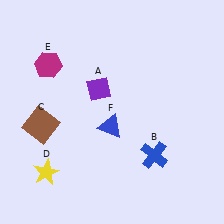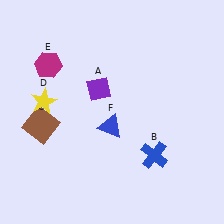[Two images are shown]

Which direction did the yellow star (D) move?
The yellow star (D) moved up.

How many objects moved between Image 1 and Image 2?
1 object moved between the two images.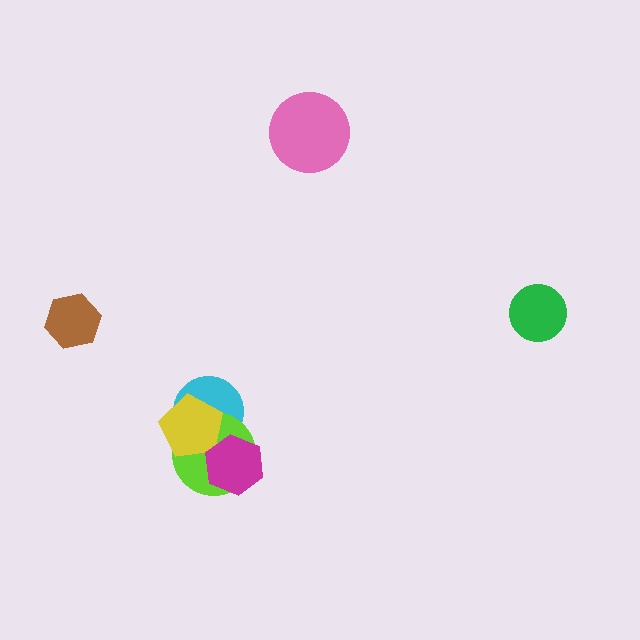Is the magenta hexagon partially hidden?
No, no other shape covers it.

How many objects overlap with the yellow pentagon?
3 objects overlap with the yellow pentagon.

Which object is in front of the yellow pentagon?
The magenta hexagon is in front of the yellow pentagon.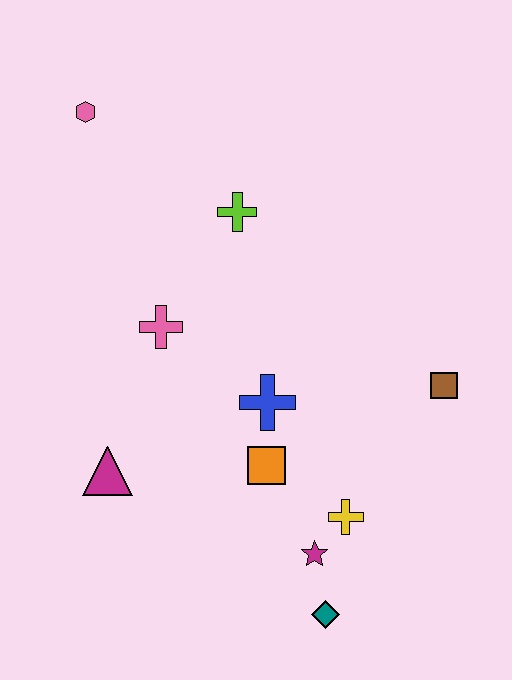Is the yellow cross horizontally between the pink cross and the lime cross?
No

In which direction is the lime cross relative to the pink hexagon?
The lime cross is to the right of the pink hexagon.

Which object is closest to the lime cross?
The pink cross is closest to the lime cross.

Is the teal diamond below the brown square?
Yes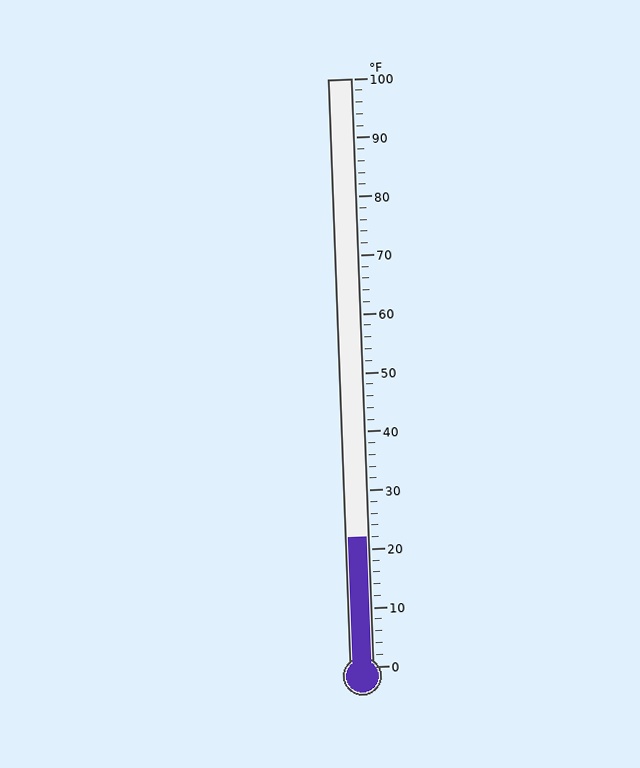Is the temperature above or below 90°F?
The temperature is below 90°F.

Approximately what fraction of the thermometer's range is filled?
The thermometer is filled to approximately 20% of its range.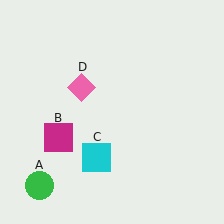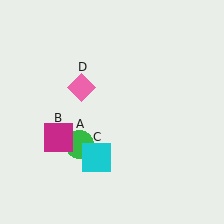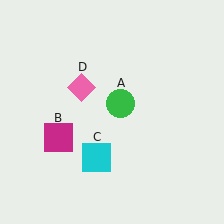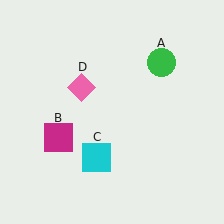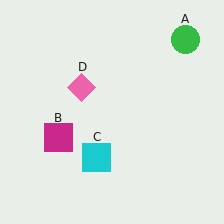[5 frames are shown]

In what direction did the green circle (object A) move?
The green circle (object A) moved up and to the right.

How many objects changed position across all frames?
1 object changed position: green circle (object A).